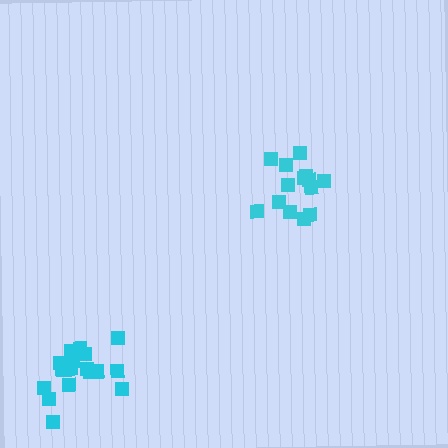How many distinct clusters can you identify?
There are 2 distinct clusters.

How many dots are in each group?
Group 1: 19 dots, Group 2: 14 dots (33 total).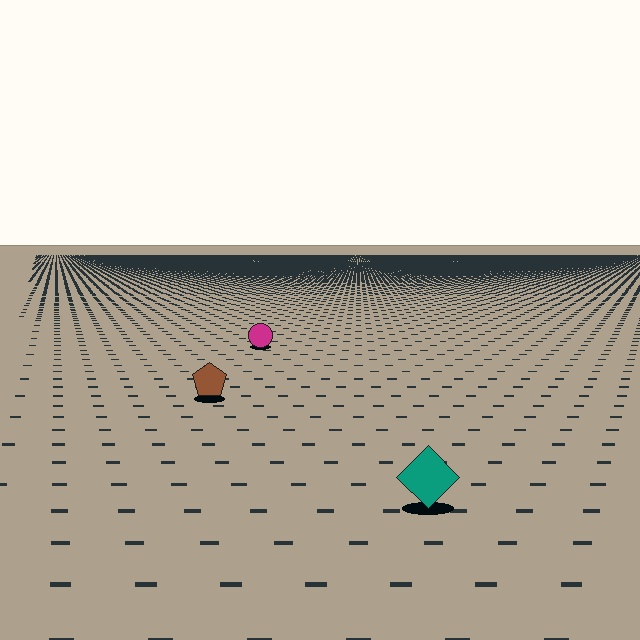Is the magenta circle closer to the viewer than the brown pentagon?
No. The brown pentagon is closer — you can tell from the texture gradient: the ground texture is coarser near it.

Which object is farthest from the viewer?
The magenta circle is farthest from the viewer. It appears smaller and the ground texture around it is denser.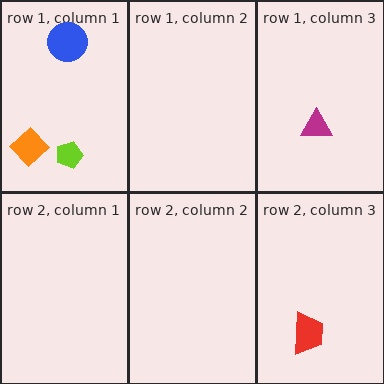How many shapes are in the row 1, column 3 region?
1.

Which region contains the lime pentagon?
The row 1, column 1 region.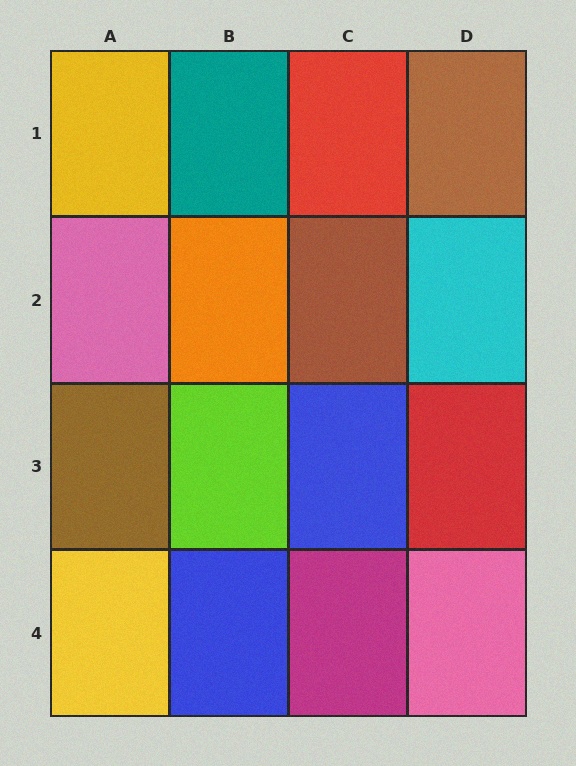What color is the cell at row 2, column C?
Brown.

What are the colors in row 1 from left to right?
Yellow, teal, red, brown.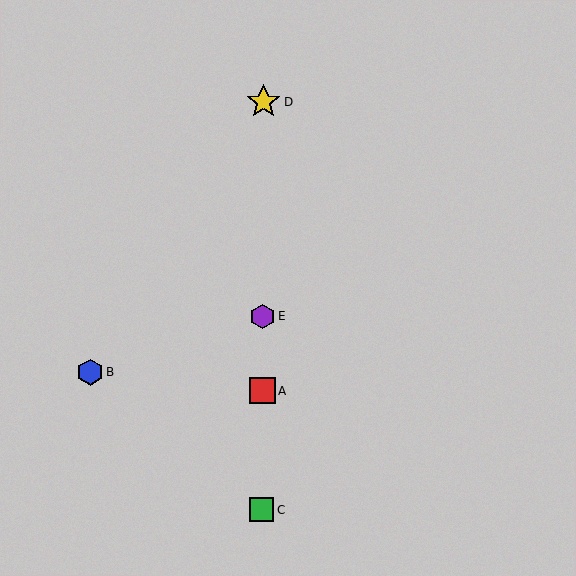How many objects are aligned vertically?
4 objects (A, C, D, E) are aligned vertically.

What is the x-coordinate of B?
Object B is at x≈90.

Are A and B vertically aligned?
No, A is at x≈262 and B is at x≈90.